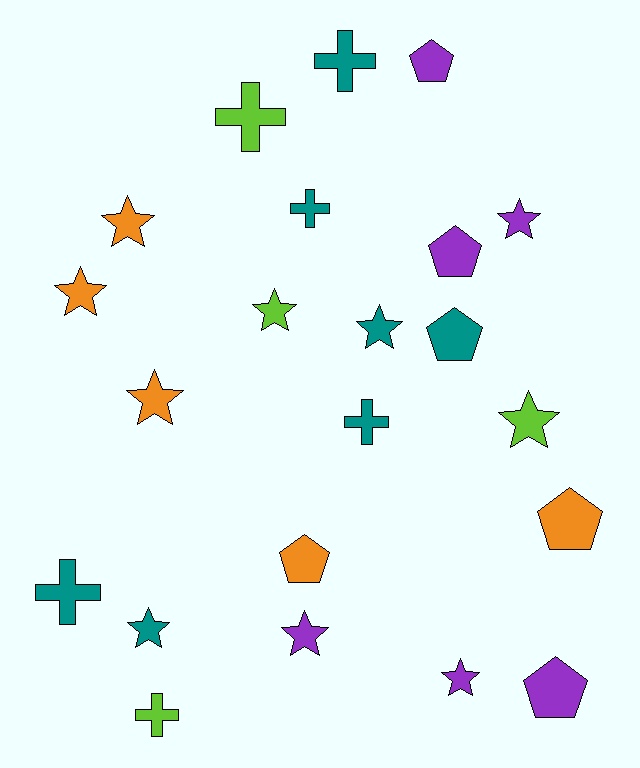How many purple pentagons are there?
There are 3 purple pentagons.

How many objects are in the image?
There are 22 objects.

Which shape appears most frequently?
Star, with 10 objects.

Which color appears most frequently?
Teal, with 7 objects.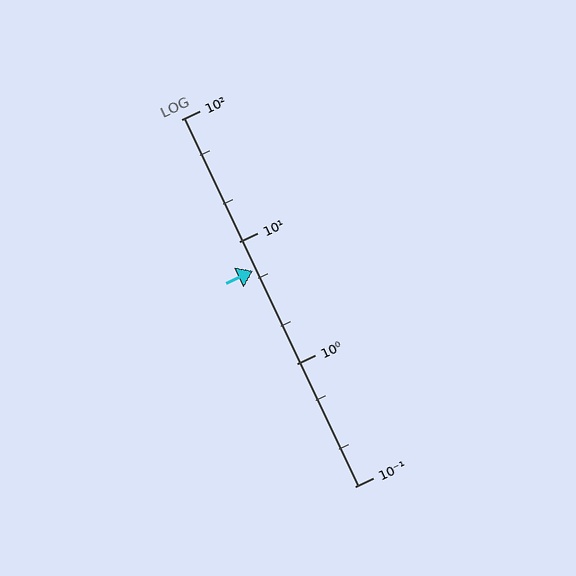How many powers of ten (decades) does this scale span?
The scale spans 3 decades, from 0.1 to 100.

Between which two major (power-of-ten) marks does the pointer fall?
The pointer is between 1 and 10.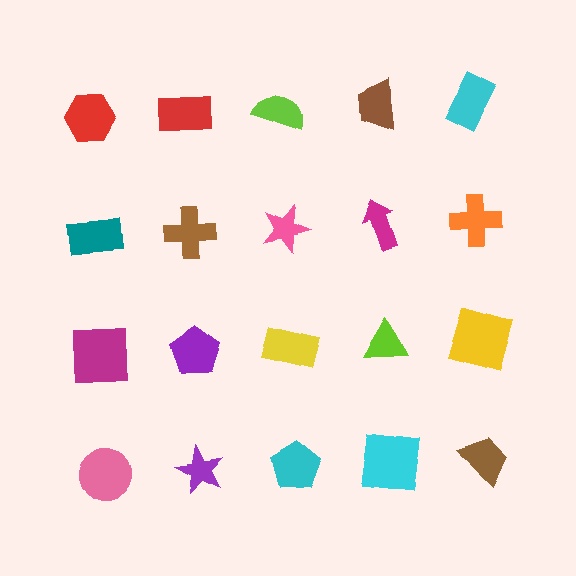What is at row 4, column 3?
A cyan pentagon.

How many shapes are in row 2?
5 shapes.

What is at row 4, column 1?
A pink circle.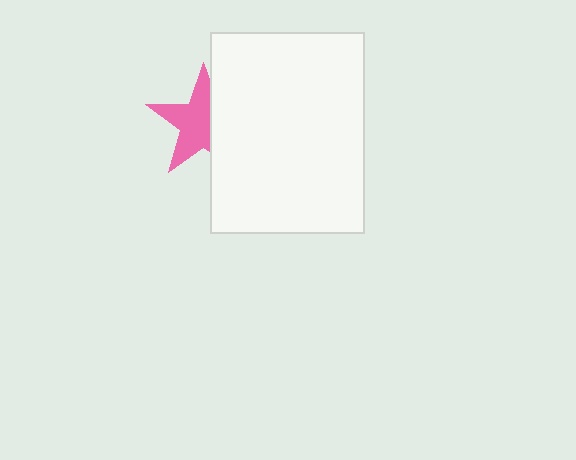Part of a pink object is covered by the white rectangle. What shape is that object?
It is a star.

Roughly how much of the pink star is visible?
About half of it is visible (roughly 60%).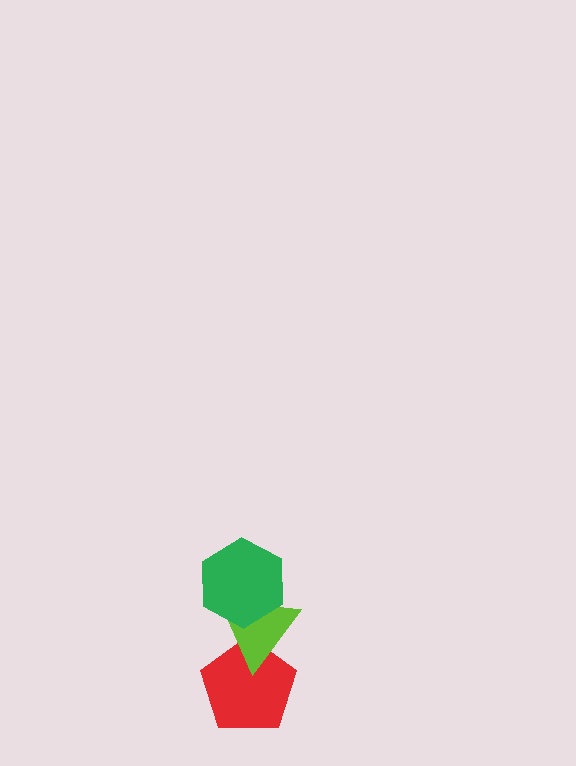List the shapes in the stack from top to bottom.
From top to bottom: the green hexagon, the lime triangle, the red pentagon.